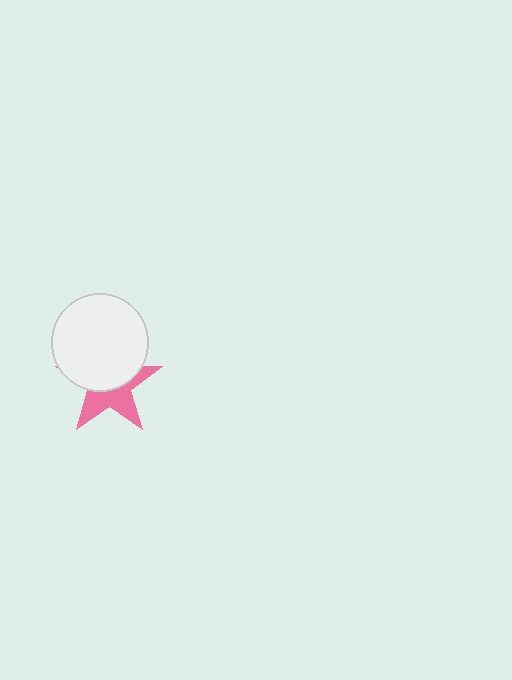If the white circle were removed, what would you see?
You would see the complete pink star.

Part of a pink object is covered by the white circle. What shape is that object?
It is a star.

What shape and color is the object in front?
The object in front is a white circle.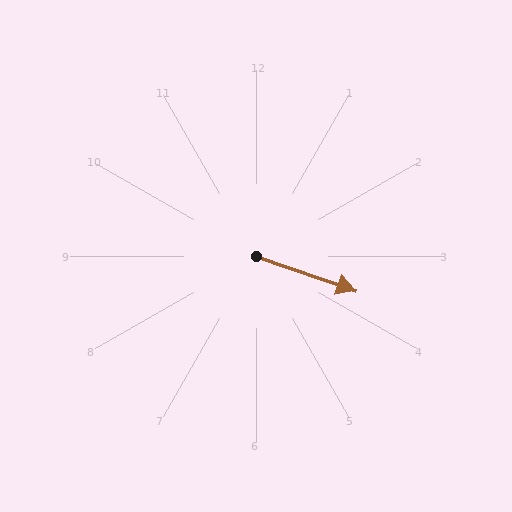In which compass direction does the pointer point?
East.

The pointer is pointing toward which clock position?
Roughly 4 o'clock.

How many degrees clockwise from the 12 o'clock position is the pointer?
Approximately 109 degrees.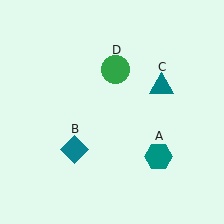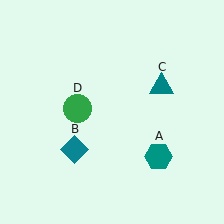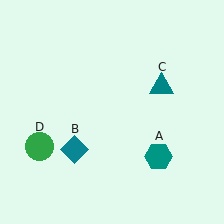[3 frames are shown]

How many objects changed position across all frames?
1 object changed position: green circle (object D).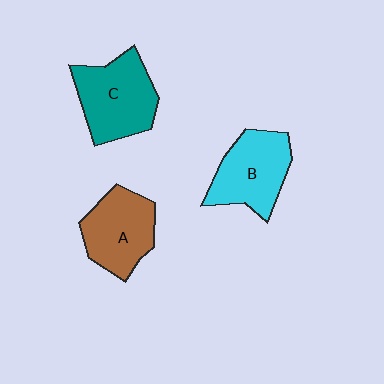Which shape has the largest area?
Shape C (teal).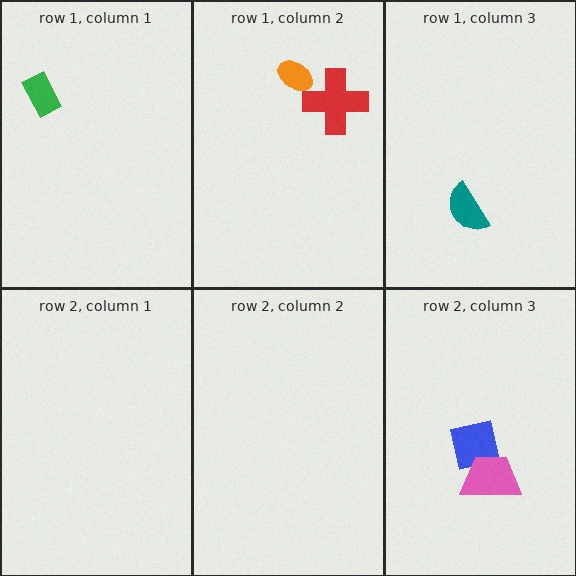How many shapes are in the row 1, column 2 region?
2.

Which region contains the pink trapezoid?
The row 2, column 3 region.